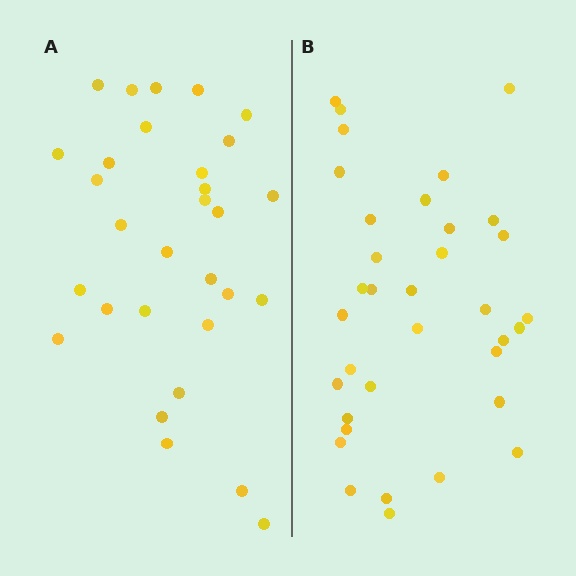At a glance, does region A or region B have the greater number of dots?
Region B (the right region) has more dots.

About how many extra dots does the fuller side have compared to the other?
Region B has about 5 more dots than region A.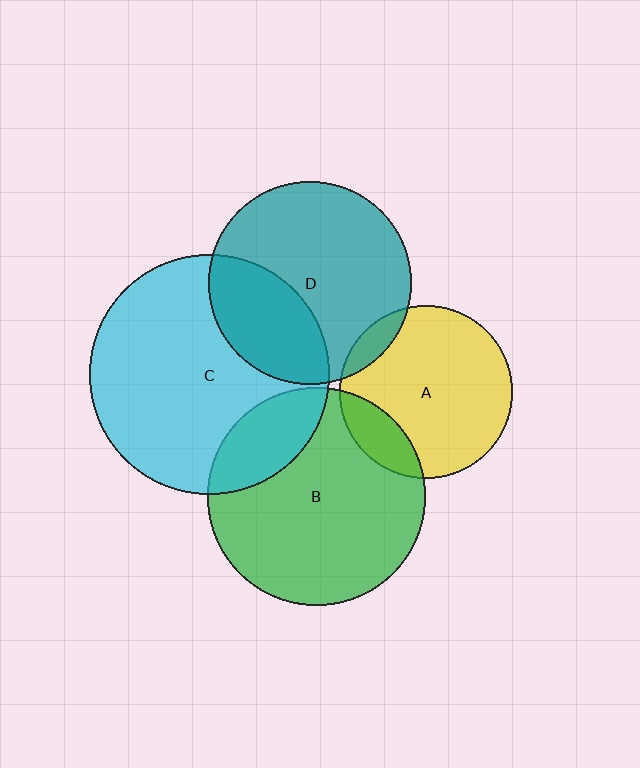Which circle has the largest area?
Circle C (cyan).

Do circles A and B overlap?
Yes.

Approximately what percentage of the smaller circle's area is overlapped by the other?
Approximately 15%.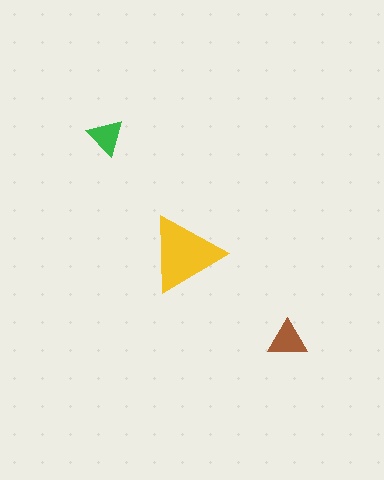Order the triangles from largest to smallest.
the yellow one, the brown one, the green one.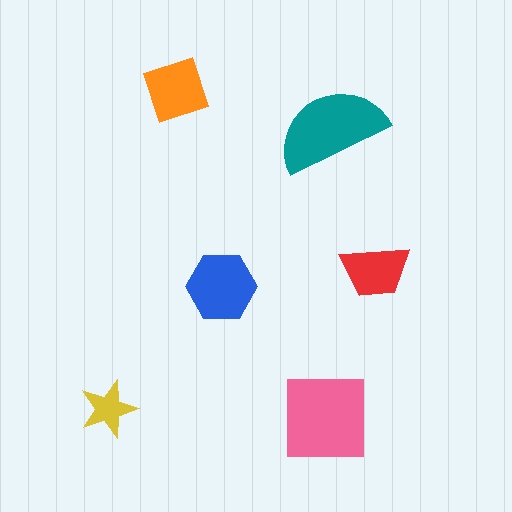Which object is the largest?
The pink square.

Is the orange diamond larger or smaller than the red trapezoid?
Larger.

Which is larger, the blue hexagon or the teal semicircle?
The teal semicircle.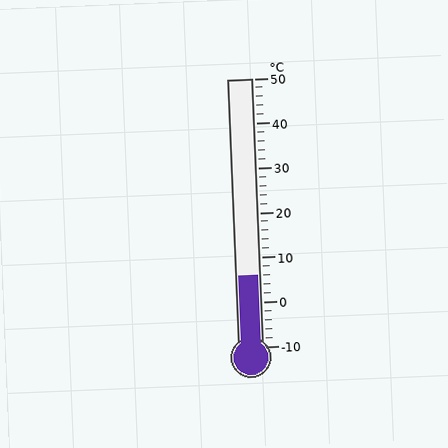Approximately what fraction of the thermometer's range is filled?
The thermometer is filled to approximately 25% of its range.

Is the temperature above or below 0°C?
The temperature is above 0°C.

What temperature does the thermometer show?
The thermometer shows approximately 6°C.